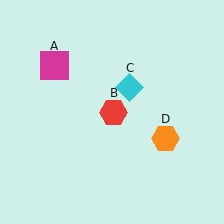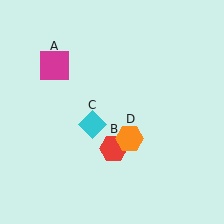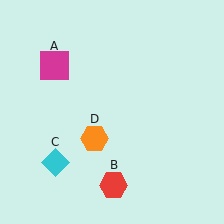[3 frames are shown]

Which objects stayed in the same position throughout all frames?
Magenta square (object A) remained stationary.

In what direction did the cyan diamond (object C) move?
The cyan diamond (object C) moved down and to the left.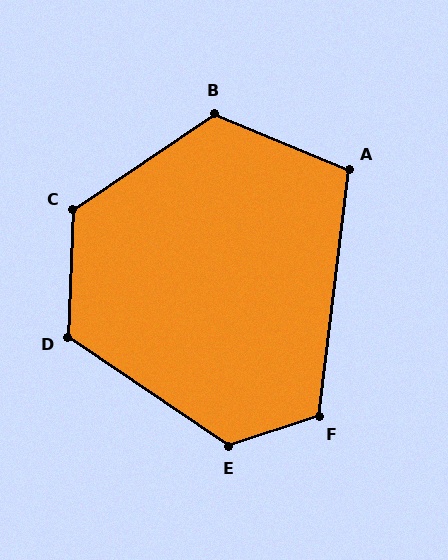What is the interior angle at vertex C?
Approximately 127 degrees (obtuse).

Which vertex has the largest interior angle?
E, at approximately 128 degrees.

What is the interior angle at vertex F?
Approximately 115 degrees (obtuse).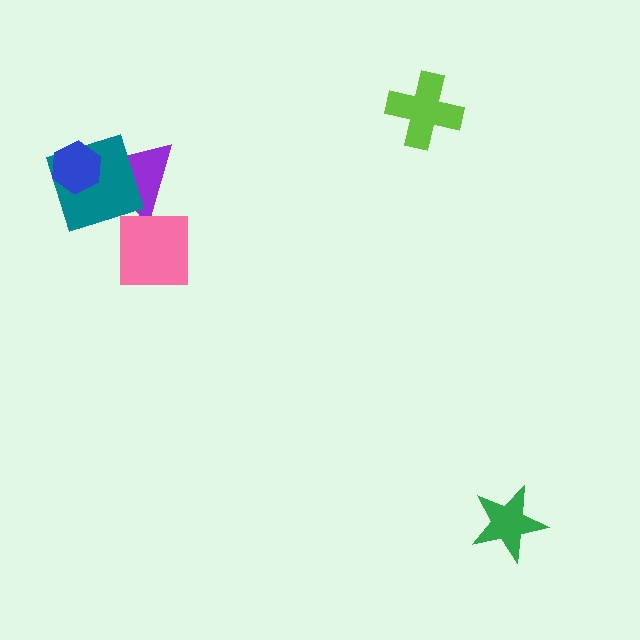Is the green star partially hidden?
No, no other shape covers it.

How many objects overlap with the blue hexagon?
2 objects overlap with the blue hexagon.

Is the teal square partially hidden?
Yes, it is partially covered by another shape.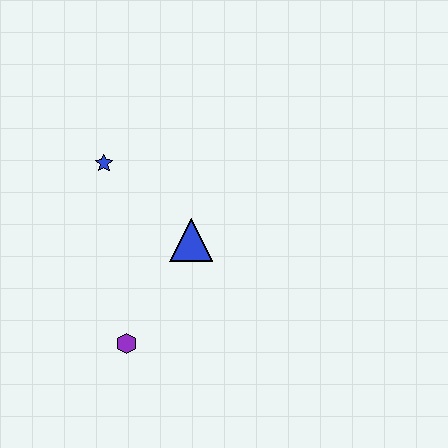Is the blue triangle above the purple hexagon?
Yes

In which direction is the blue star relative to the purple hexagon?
The blue star is above the purple hexagon.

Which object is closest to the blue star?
The blue triangle is closest to the blue star.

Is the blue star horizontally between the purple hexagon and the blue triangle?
No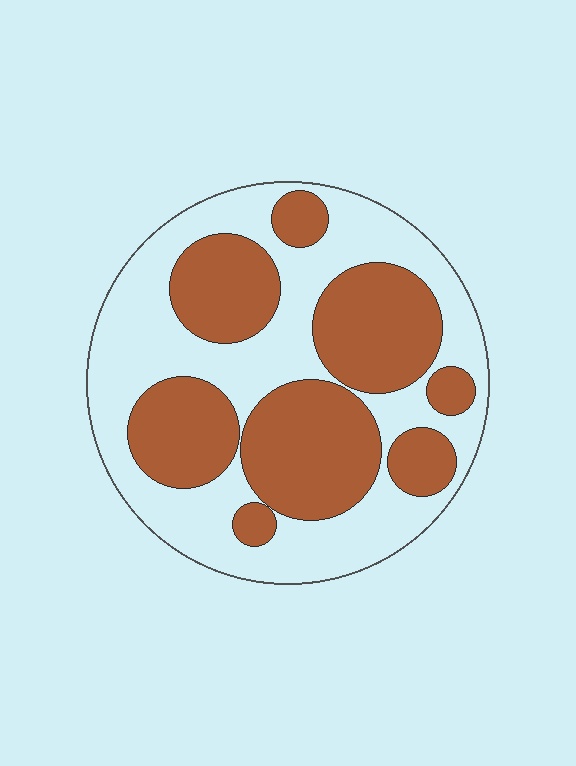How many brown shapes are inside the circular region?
8.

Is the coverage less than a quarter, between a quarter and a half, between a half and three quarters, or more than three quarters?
Between a quarter and a half.